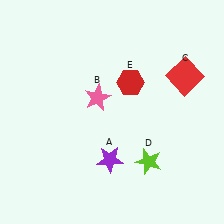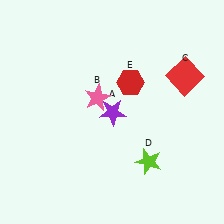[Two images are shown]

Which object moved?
The purple star (A) moved up.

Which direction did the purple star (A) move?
The purple star (A) moved up.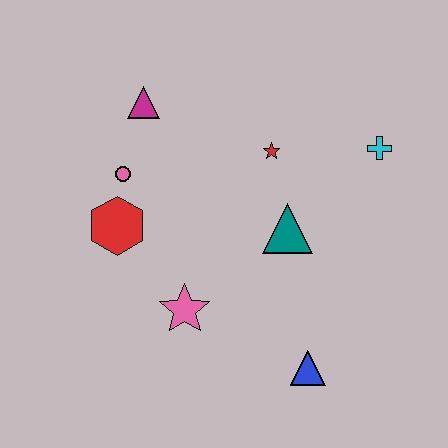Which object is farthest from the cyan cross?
The red hexagon is farthest from the cyan cross.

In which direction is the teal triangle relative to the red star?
The teal triangle is below the red star.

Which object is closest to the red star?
The teal triangle is closest to the red star.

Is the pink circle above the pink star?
Yes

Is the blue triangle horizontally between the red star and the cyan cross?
Yes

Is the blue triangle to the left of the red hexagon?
No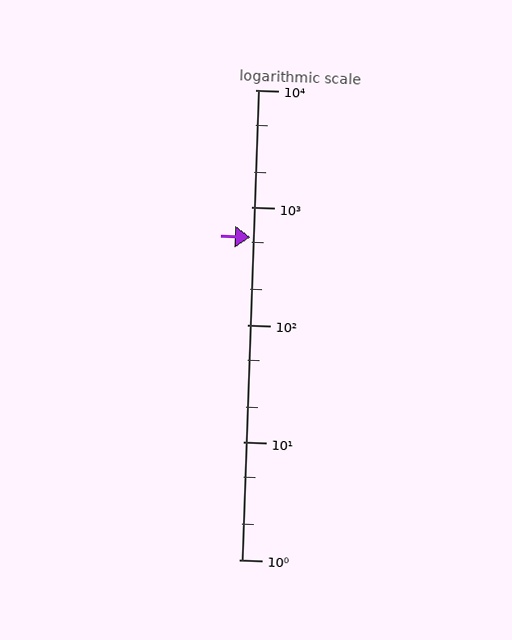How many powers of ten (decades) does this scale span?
The scale spans 4 decades, from 1 to 10000.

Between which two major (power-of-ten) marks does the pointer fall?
The pointer is between 100 and 1000.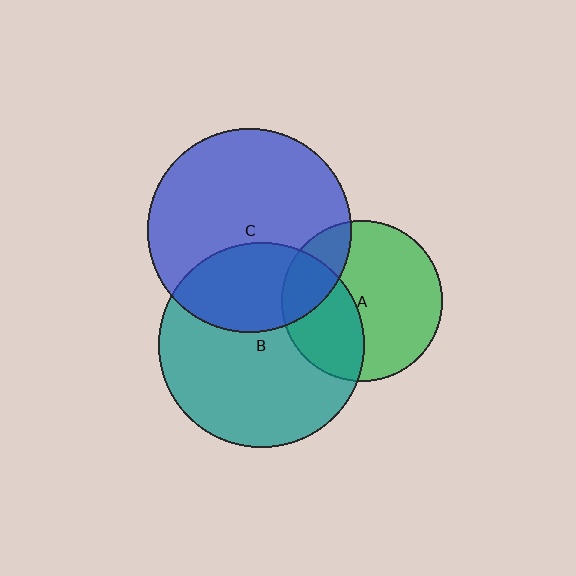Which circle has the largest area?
Circle B (teal).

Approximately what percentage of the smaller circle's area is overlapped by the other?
Approximately 35%.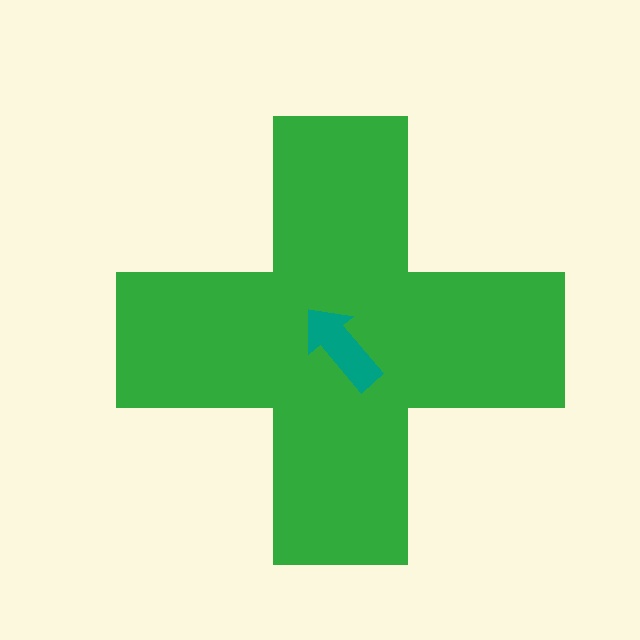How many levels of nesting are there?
2.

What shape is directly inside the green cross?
The teal arrow.